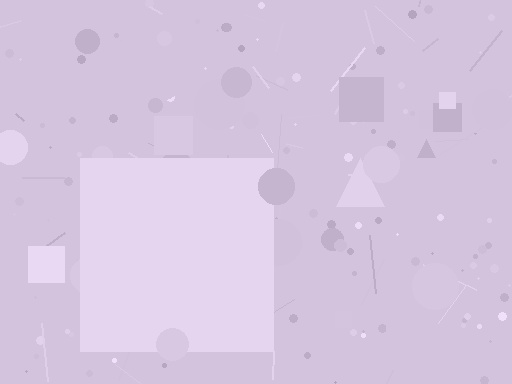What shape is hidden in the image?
A square is hidden in the image.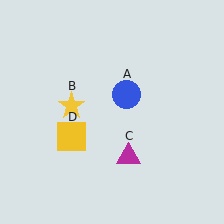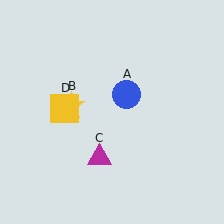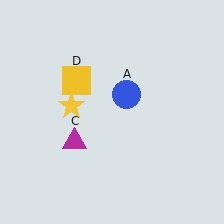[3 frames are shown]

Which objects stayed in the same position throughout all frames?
Blue circle (object A) and yellow star (object B) remained stationary.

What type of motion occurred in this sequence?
The magenta triangle (object C), yellow square (object D) rotated clockwise around the center of the scene.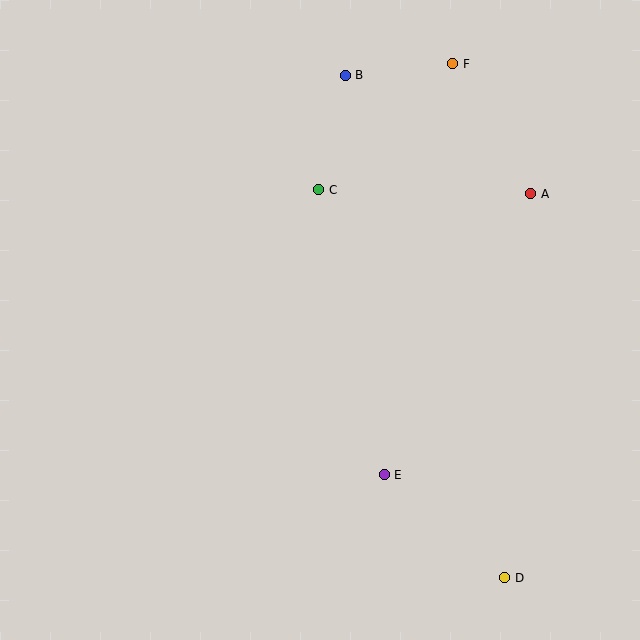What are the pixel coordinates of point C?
Point C is at (319, 190).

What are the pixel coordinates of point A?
Point A is at (531, 194).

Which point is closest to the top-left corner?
Point B is closest to the top-left corner.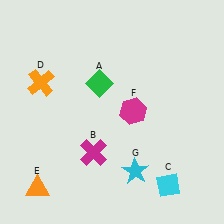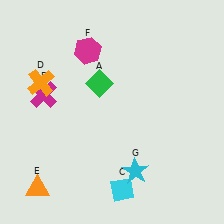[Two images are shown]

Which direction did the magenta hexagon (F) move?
The magenta hexagon (F) moved up.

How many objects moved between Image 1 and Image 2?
3 objects moved between the two images.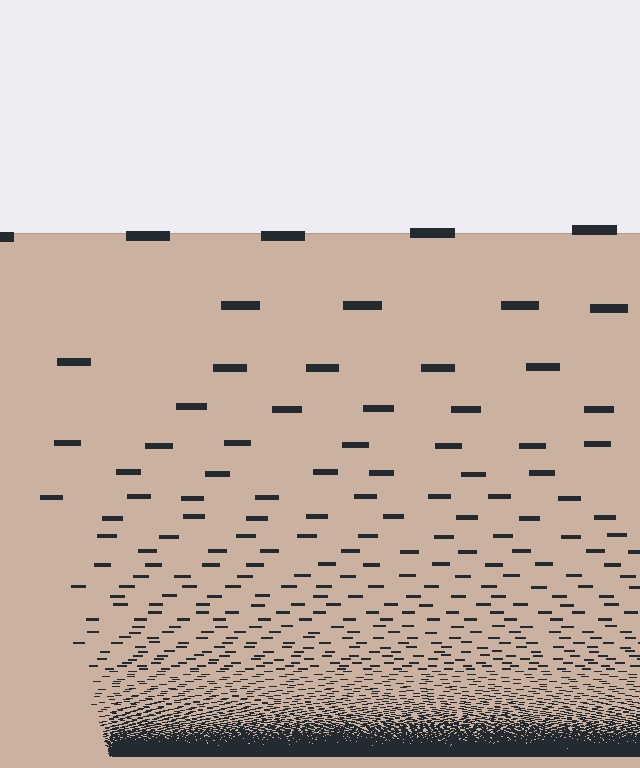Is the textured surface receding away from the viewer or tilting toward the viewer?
The surface appears to tilt toward the viewer. Texture elements get larger and sparser toward the top.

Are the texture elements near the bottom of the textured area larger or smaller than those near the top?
Smaller. The gradient is inverted — elements near the bottom are smaller and denser.